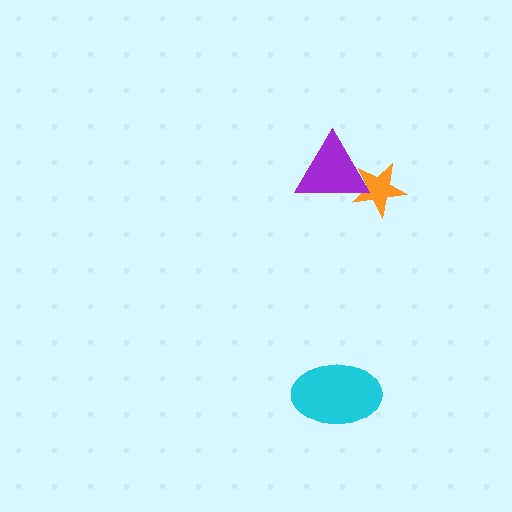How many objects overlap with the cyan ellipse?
0 objects overlap with the cyan ellipse.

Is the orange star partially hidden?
Yes, it is partially covered by another shape.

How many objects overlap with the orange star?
1 object overlaps with the orange star.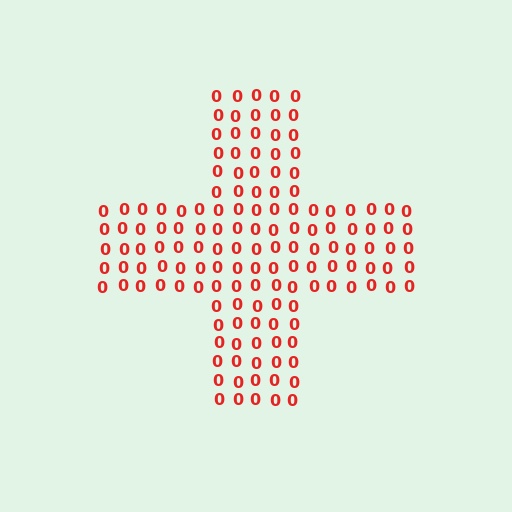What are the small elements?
The small elements are digit 0's.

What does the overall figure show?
The overall figure shows a cross.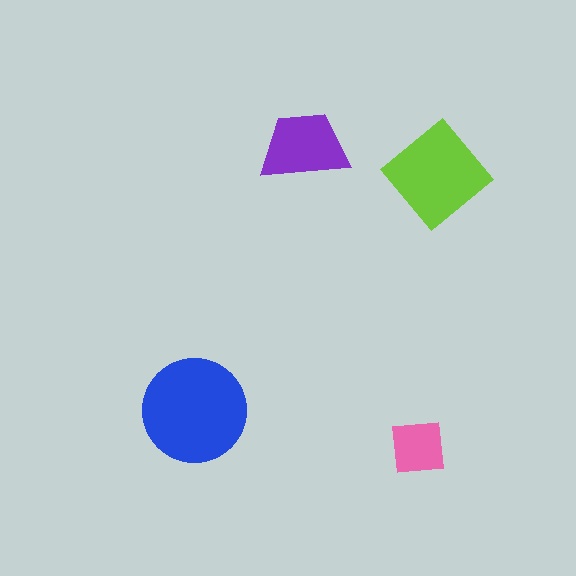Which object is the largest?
The blue circle.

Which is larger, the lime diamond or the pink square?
The lime diamond.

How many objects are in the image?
There are 4 objects in the image.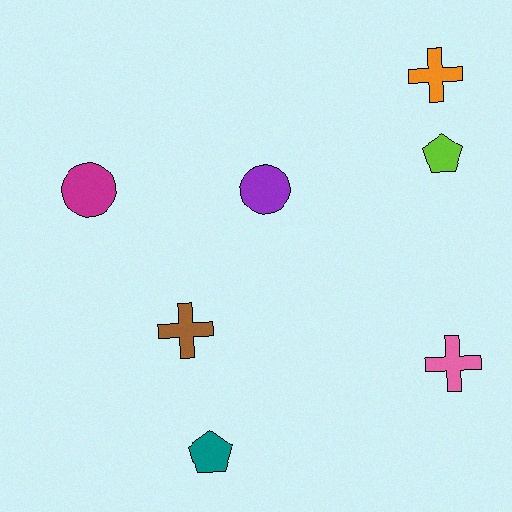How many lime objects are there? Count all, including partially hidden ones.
There is 1 lime object.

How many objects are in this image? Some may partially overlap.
There are 7 objects.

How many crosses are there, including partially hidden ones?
There are 3 crosses.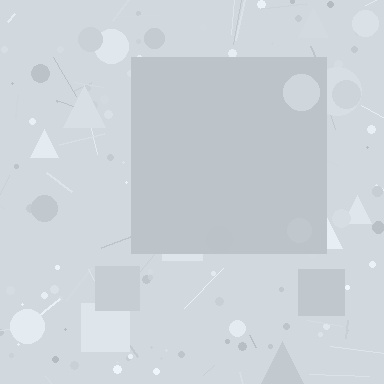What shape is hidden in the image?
A square is hidden in the image.